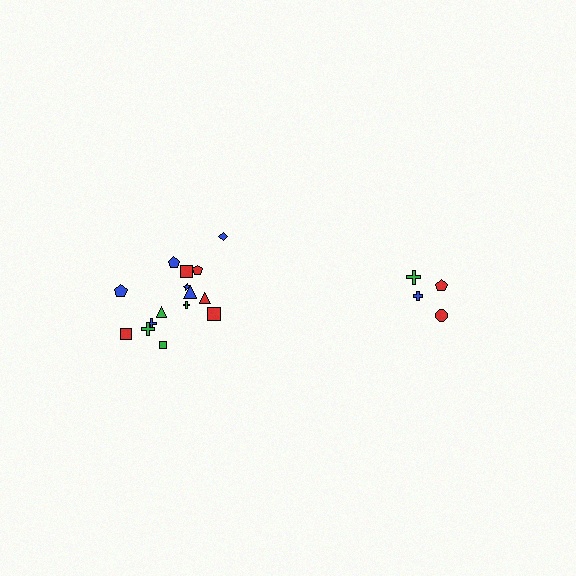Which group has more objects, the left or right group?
The left group.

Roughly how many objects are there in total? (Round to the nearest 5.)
Roughly 20 objects in total.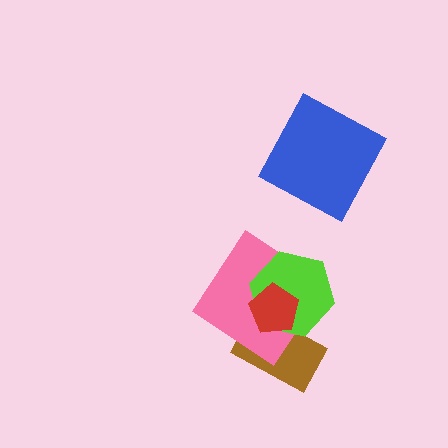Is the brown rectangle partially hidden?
Yes, it is partially covered by another shape.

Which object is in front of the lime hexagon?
The red pentagon is in front of the lime hexagon.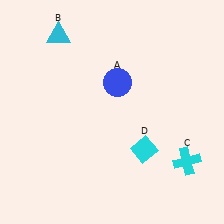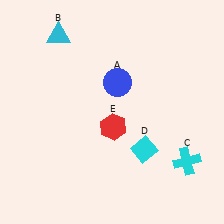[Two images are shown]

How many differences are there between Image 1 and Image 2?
There is 1 difference between the two images.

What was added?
A red hexagon (E) was added in Image 2.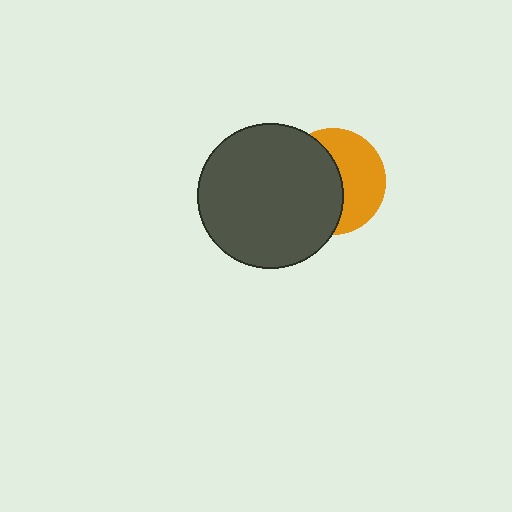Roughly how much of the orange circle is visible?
About half of it is visible (roughly 47%).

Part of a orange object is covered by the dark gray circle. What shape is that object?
It is a circle.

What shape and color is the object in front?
The object in front is a dark gray circle.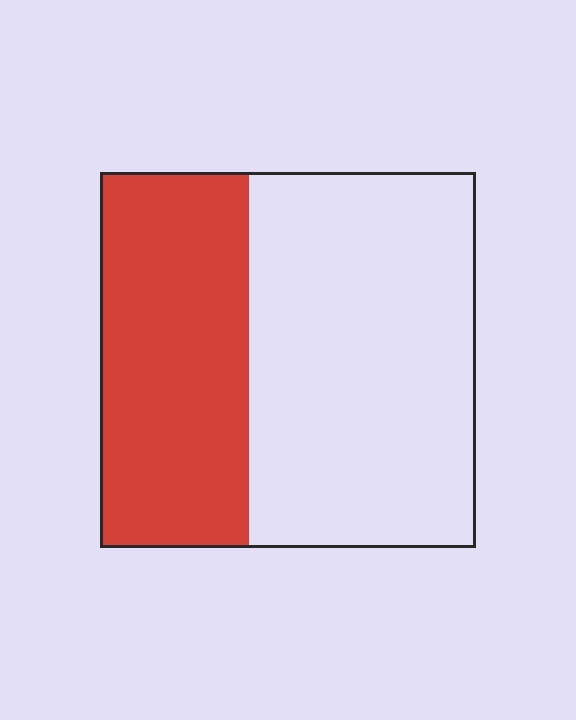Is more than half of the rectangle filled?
No.